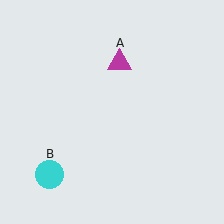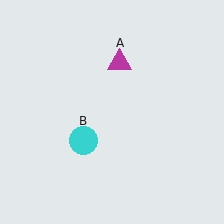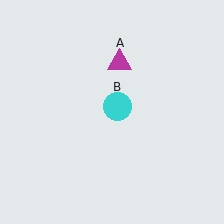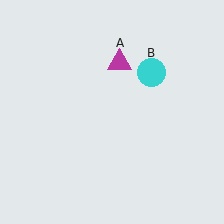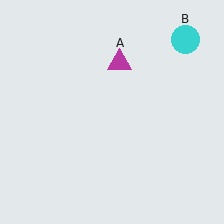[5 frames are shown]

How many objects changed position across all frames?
1 object changed position: cyan circle (object B).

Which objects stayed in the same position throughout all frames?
Magenta triangle (object A) remained stationary.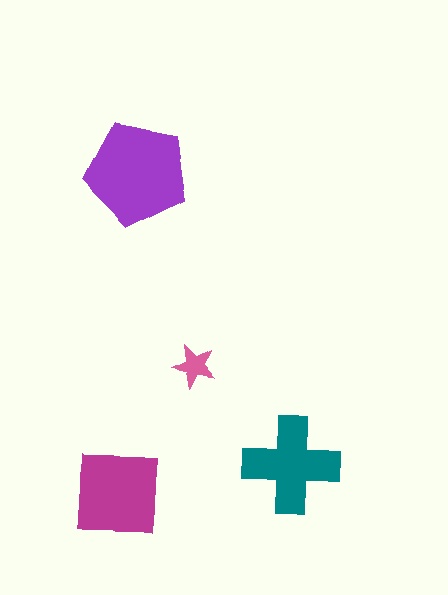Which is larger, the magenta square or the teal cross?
The magenta square.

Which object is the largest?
The purple pentagon.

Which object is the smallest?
The pink star.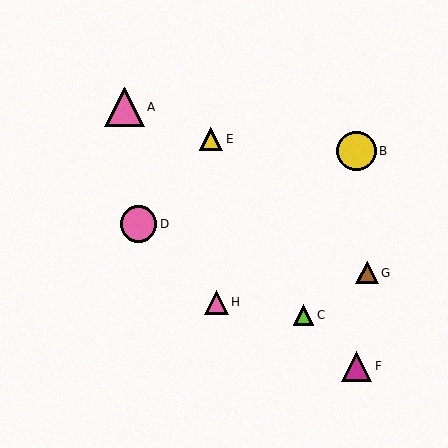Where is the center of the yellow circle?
The center of the yellow circle is at (356, 151).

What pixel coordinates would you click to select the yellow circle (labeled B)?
Click at (356, 151) to select the yellow circle B.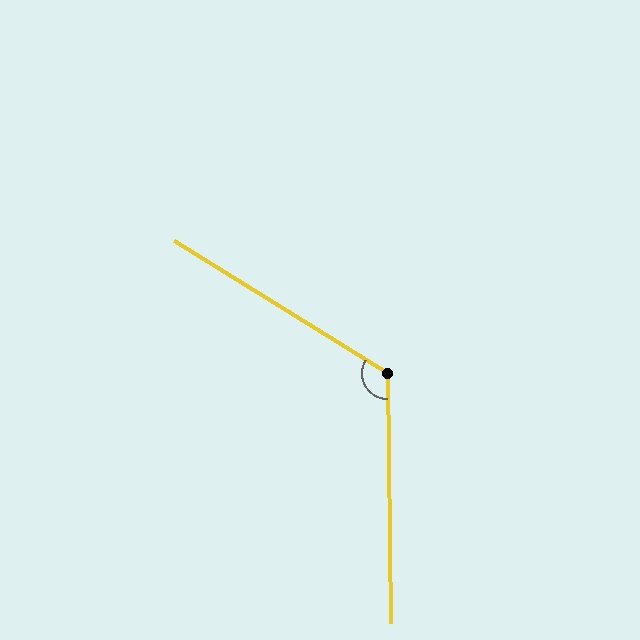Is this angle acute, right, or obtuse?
It is obtuse.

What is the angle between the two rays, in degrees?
Approximately 123 degrees.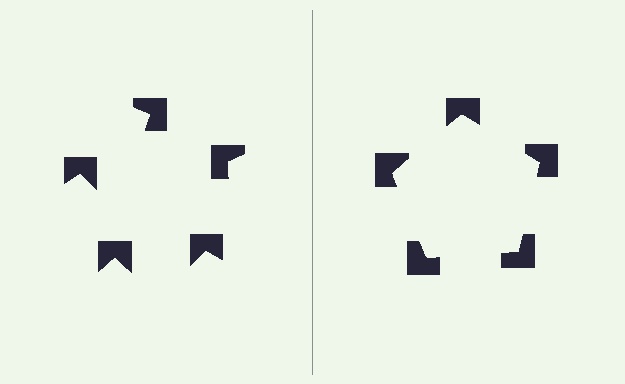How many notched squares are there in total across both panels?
10 — 5 on each side.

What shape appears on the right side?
An illusory pentagon.